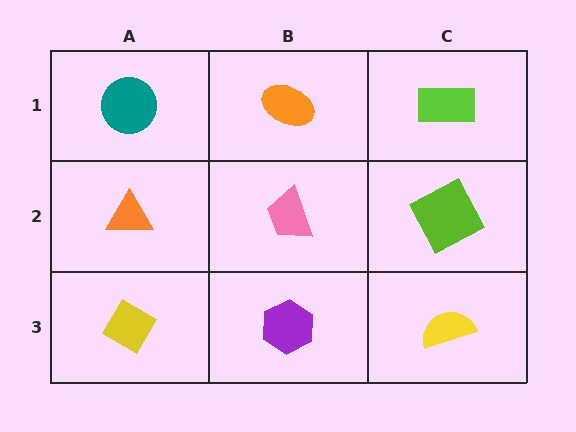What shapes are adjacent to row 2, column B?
An orange ellipse (row 1, column B), a purple hexagon (row 3, column B), an orange triangle (row 2, column A), a lime square (row 2, column C).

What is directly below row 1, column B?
A pink trapezoid.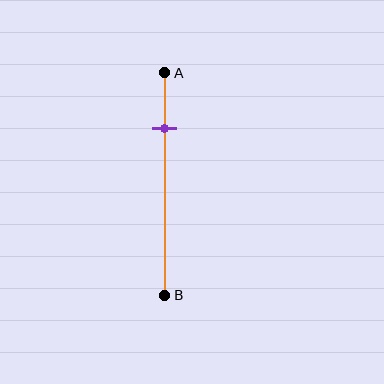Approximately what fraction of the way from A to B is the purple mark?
The purple mark is approximately 25% of the way from A to B.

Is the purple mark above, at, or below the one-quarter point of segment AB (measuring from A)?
The purple mark is approximately at the one-quarter point of segment AB.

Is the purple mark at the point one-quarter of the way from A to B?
Yes, the mark is approximately at the one-quarter point.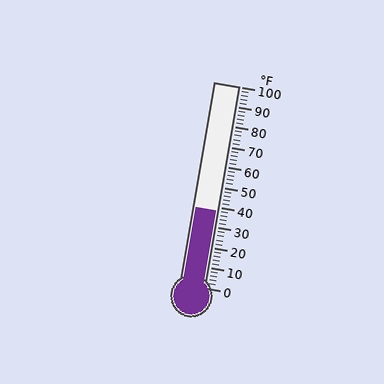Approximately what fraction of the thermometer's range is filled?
The thermometer is filled to approximately 40% of its range.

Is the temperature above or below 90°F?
The temperature is below 90°F.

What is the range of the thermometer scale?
The thermometer scale ranges from 0°F to 100°F.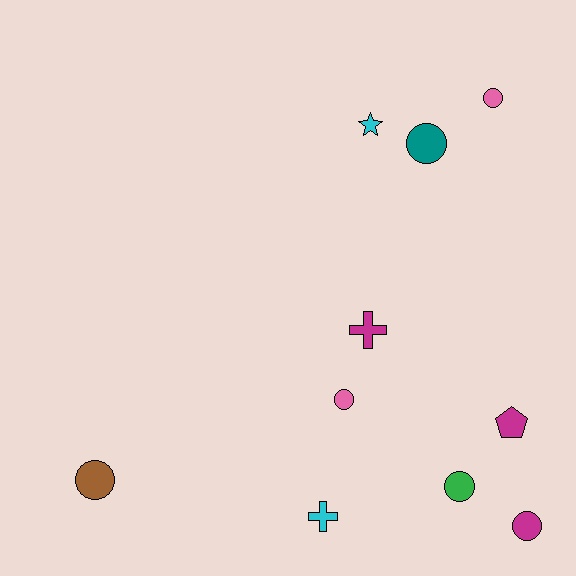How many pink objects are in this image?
There are 2 pink objects.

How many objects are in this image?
There are 10 objects.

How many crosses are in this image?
There are 2 crosses.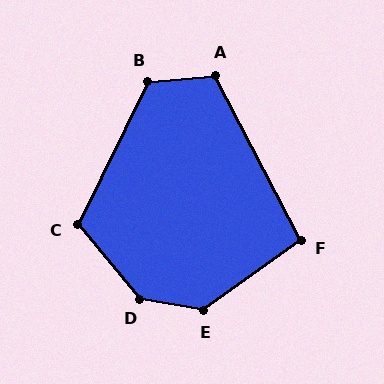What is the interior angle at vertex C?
Approximately 114 degrees (obtuse).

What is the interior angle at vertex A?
Approximately 112 degrees (obtuse).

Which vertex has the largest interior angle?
D, at approximately 140 degrees.